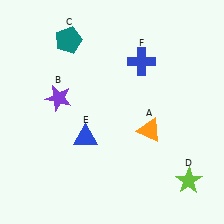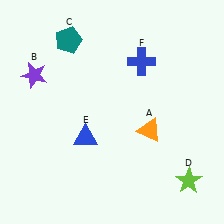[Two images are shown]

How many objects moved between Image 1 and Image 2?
1 object moved between the two images.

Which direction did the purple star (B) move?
The purple star (B) moved left.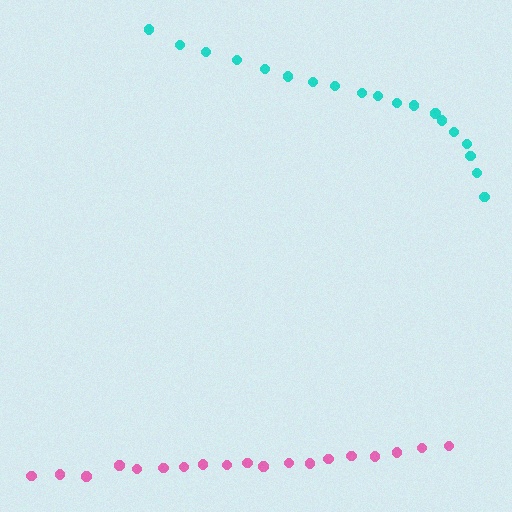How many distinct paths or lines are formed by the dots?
There are 2 distinct paths.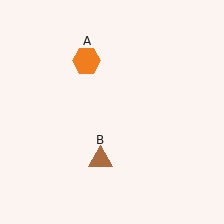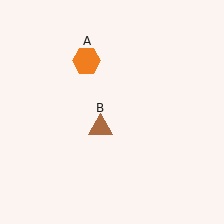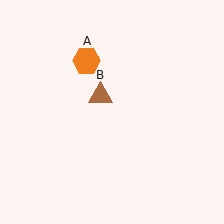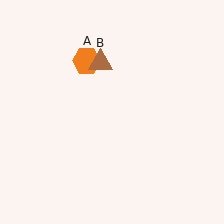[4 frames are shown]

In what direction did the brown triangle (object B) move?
The brown triangle (object B) moved up.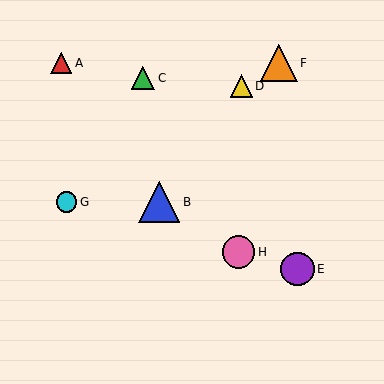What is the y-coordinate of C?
Object C is at y≈78.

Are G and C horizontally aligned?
No, G is at y≈202 and C is at y≈78.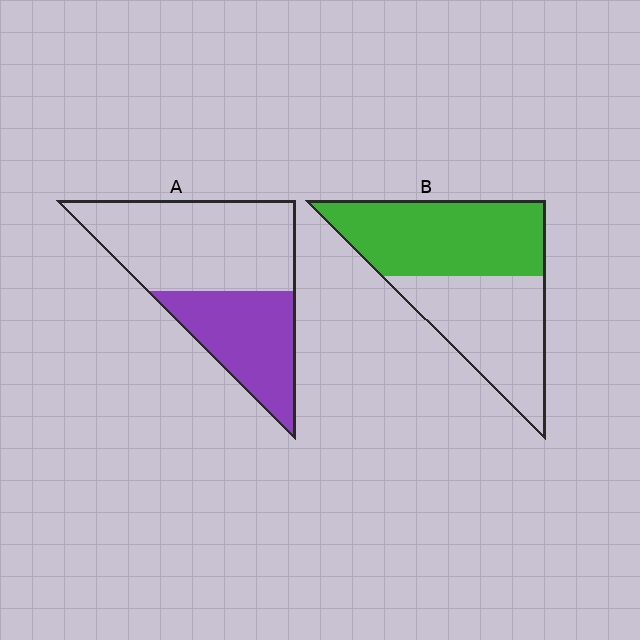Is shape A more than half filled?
No.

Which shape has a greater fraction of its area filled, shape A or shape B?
Shape B.